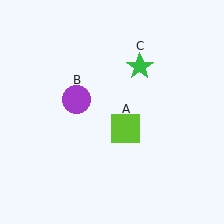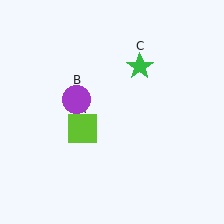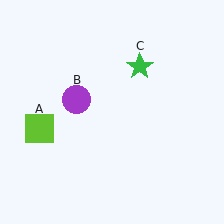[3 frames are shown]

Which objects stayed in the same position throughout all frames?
Purple circle (object B) and green star (object C) remained stationary.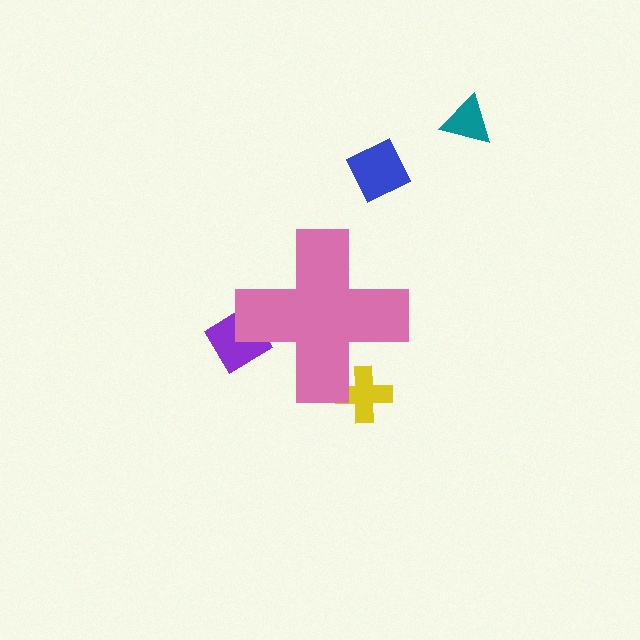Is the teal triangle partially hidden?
No, the teal triangle is fully visible.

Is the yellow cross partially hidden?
Yes, the yellow cross is partially hidden behind the pink cross.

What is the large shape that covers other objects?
A pink cross.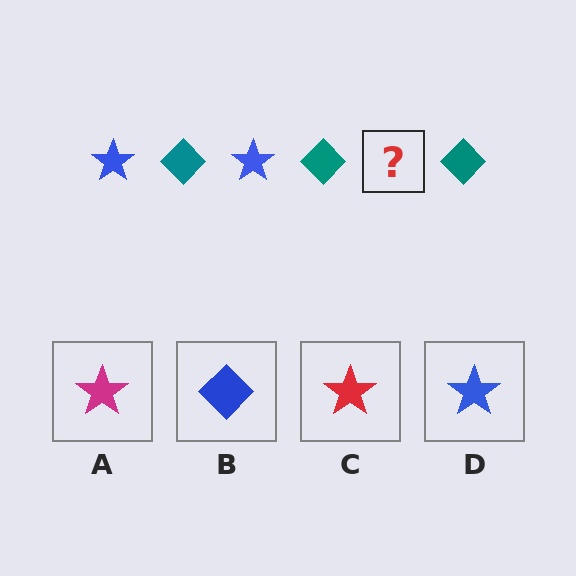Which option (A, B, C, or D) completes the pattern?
D.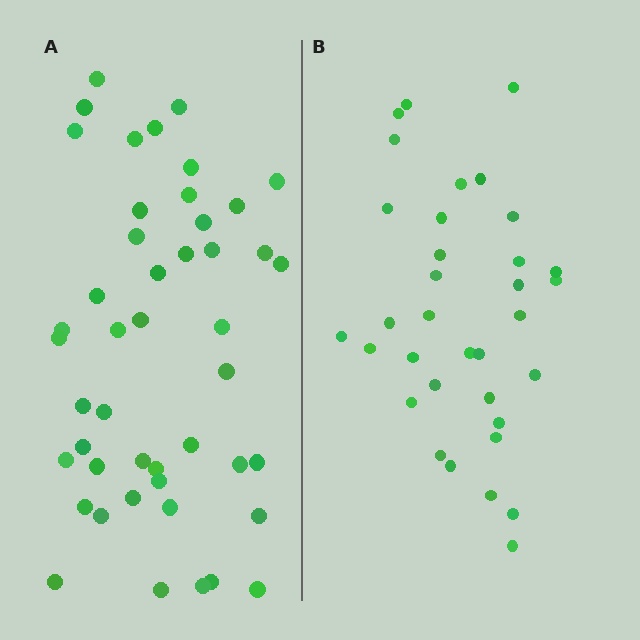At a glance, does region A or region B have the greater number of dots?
Region A (the left region) has more dots.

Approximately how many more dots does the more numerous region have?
Region A has roughly 12 or so more dots than region B.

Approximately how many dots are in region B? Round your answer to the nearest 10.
About 30 dots. (The exact count is 34, which rounds to 30.)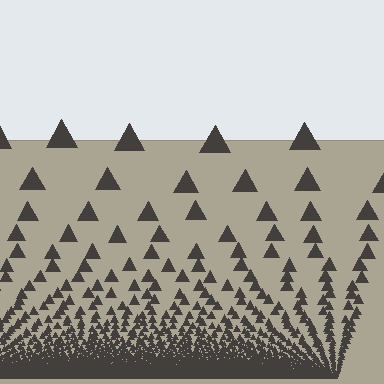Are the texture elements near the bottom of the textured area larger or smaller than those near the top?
Smaller. The gradient is inverted — elements near the bottom are smaller and denser.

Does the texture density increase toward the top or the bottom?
Density increases toward the bottom.